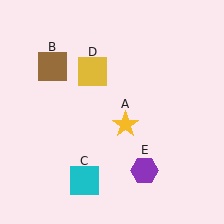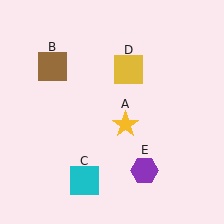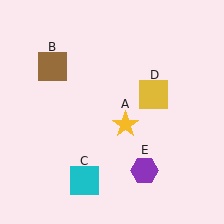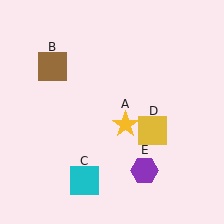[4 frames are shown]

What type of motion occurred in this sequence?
The yellow square (object D) rotated clockwise around the center of the scene.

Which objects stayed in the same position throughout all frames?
Yellow star (object A) and brown square (object B) and cyan square (object C) and purple hexagon (object E) remained stationary.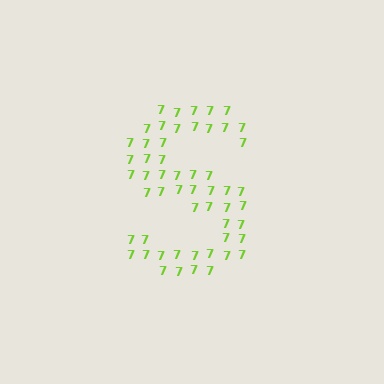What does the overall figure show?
The overall figure shows the letter S.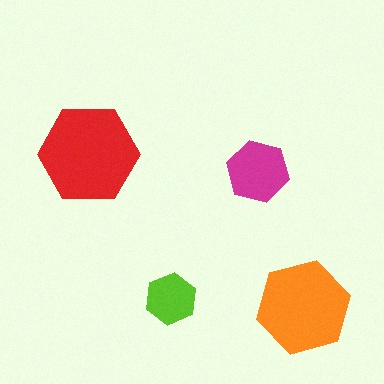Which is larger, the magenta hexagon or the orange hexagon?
The orange one.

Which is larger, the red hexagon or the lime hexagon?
The red one.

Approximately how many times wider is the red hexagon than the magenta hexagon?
About 1.5 times wider.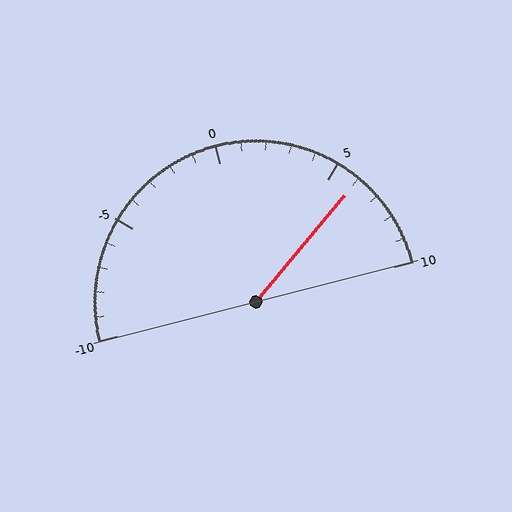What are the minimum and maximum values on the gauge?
The gauge ranges from -10 to 10.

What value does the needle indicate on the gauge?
The needle indicates approximately 6.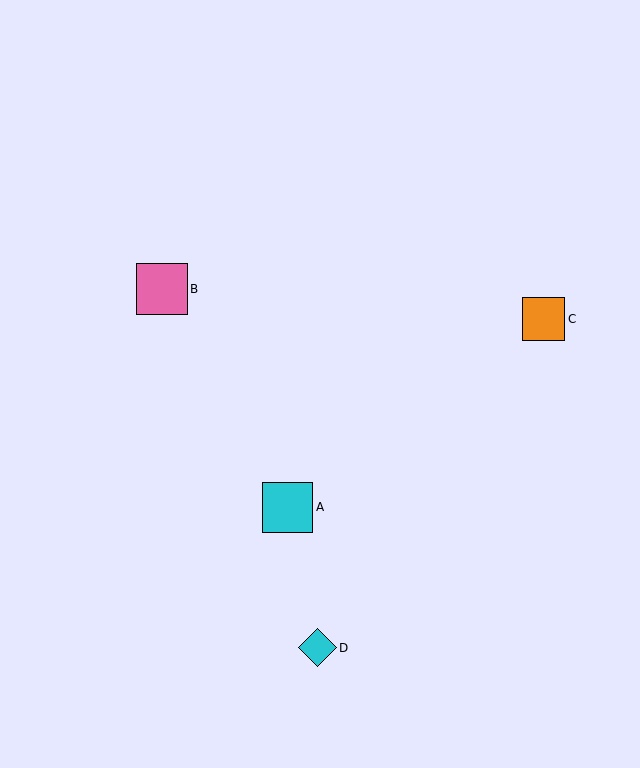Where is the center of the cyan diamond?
The center of the cyan diamond is at (317, 648).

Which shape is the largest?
The pink square (labeled B) is the largest.